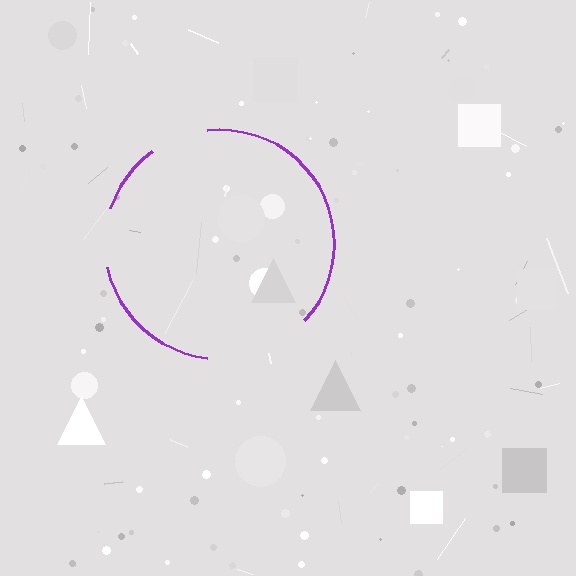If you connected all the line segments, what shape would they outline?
They would outline a circle.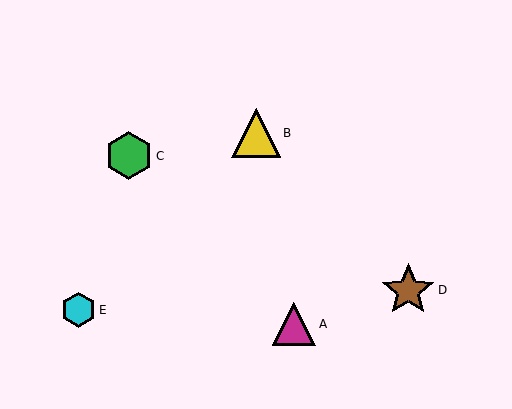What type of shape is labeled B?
Shape B is a yellow triangle.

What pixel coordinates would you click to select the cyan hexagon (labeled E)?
Click at (78, 310) to select the cyan hexagon E.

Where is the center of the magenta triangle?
The center of the magenta triangle is at (294, 324).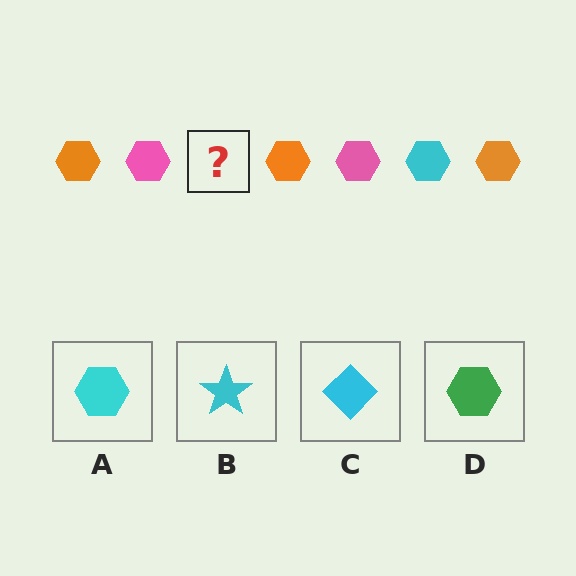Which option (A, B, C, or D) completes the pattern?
A.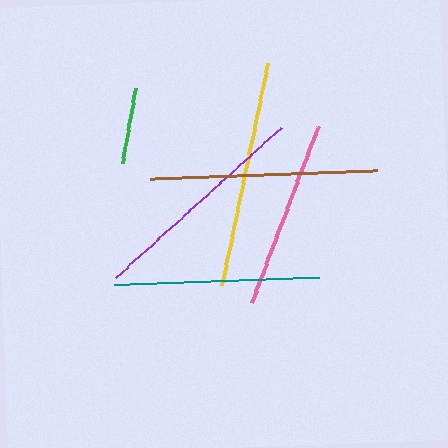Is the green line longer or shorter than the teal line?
The teal line is longer than the green line.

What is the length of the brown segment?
The brown segment is approximately 227 pixels long.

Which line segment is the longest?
The brown line is the longest at approximately 227 pixels.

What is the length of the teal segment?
The teal segment is approximately 205 pixels long.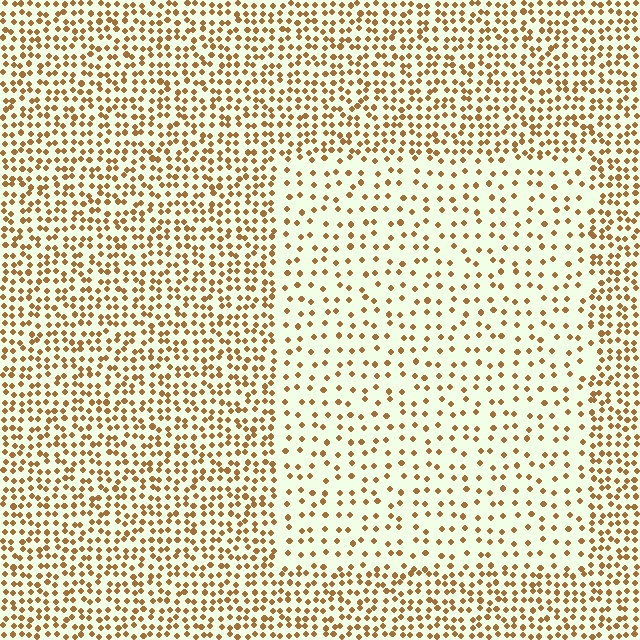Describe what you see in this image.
The image contains small brown elements arranged at two different densities. A rectangle-shaped region is visible where the elements are less densely packed than the surrounding area.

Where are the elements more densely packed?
The elements are more densely packed outside the rectangle boundary.